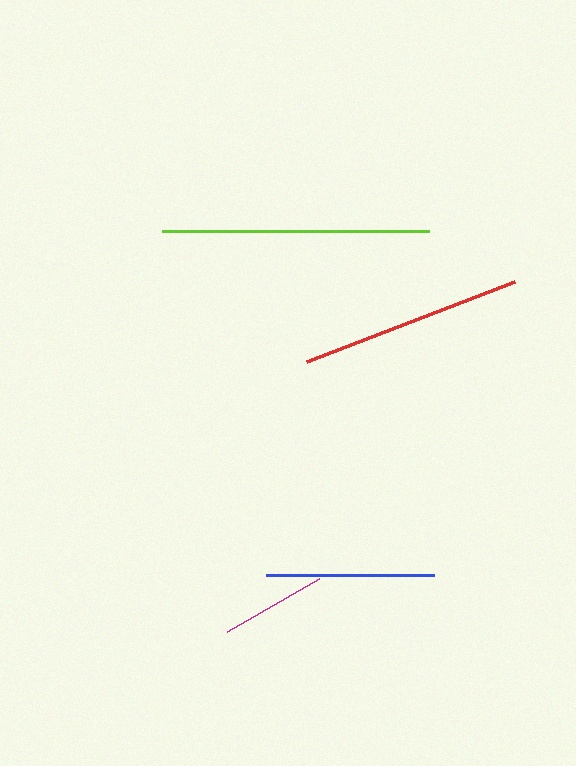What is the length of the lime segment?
The lime segment is approximately 268 pixels long.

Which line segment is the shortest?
The magenta line is the shortest at approximately 106 pixels.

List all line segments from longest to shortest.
From longest to shortest: lime, red, blue, magenta.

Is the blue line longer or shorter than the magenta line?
The blue line is longer than the magenta line.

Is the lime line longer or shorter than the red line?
The lime line is longer than the red line.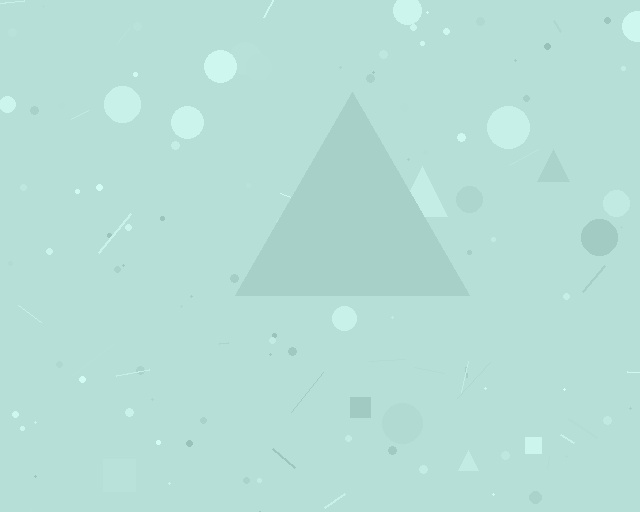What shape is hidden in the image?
A triangle is hidden in the image.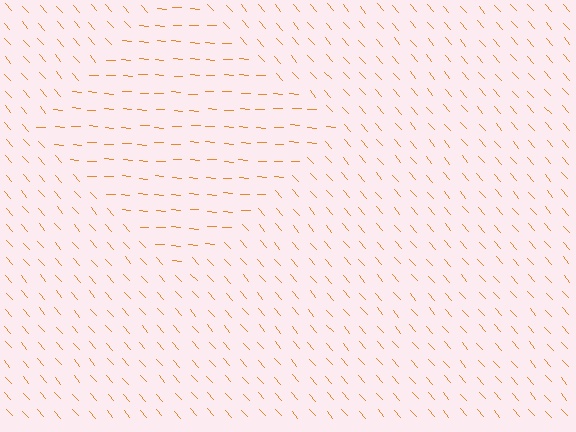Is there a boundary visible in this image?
Yes, there is a texture boundary formed by a change in line orientation.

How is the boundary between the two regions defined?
The boundary is defined purely by a change in line orientation (approximately 45 degrees difference). All lines are the same color and thickness.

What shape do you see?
I see a diamond.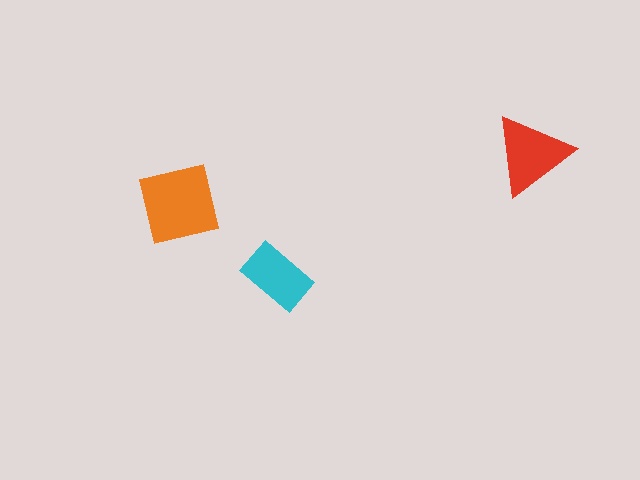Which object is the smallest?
The cyan rectangle.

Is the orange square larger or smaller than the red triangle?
Larger.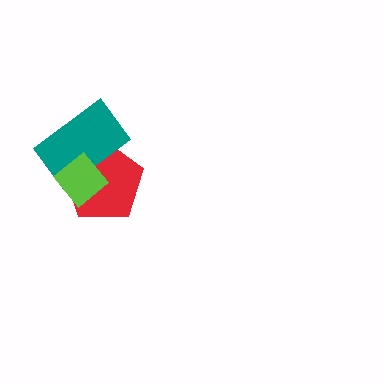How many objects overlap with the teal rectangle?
2 objects overlap with the teal rectangle.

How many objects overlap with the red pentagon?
2 objects overlap with the red pentagon.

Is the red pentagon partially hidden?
Yes, it is partially covered by another shape.